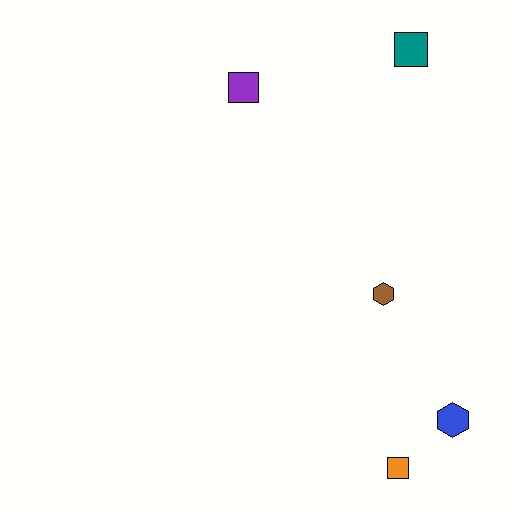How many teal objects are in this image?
There is 1 teal object.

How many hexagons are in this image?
There are 2 hexagons.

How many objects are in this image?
There are 5 objects.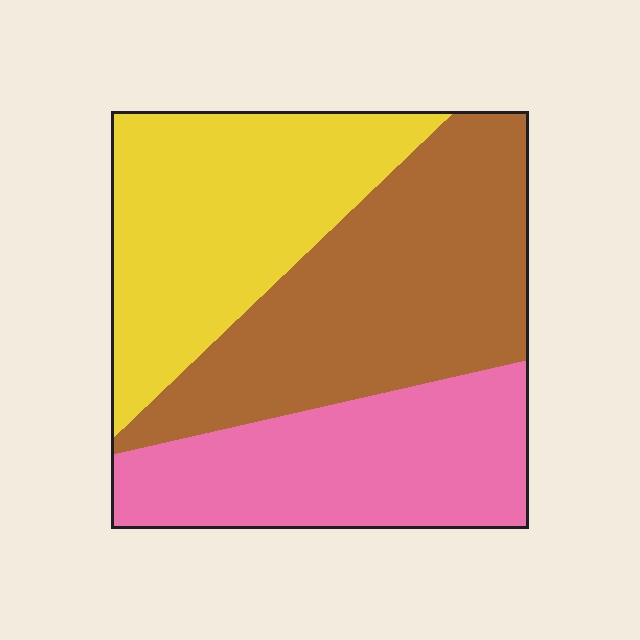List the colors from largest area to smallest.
From largest to smallest: brown, yellow, pink.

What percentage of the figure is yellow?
Yellow covers around 30% of the figure.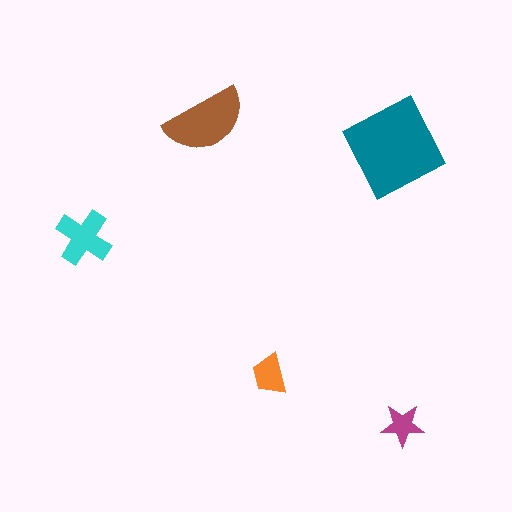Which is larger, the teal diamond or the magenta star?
The teal diamond.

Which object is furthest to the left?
The cyan cross is leftmost.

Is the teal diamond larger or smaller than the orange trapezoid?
Larger.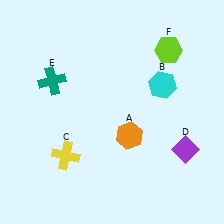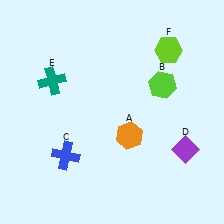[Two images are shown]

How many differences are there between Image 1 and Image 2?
There are 2 differences between the two images.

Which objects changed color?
B changed from cyan to lime. C changed from yellow to blue.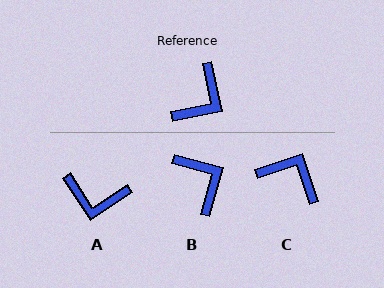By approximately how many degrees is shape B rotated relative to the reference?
Approximately 63 degrees counter-clockwise.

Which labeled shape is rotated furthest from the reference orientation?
C, about 97 degrees away.